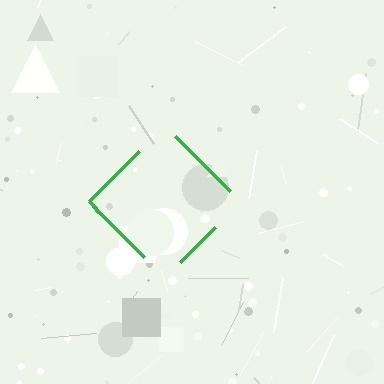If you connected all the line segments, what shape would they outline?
They would outline a diamond.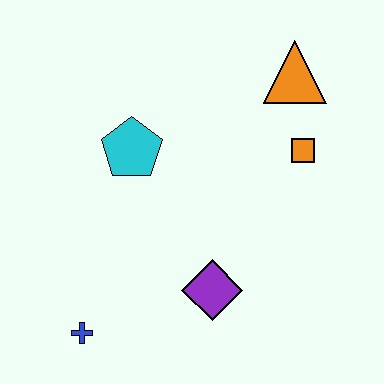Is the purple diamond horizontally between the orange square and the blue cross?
Yes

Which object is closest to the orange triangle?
The orange square is closest to the orange triangle.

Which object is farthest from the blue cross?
The orange triangle is farthest from the blue cross.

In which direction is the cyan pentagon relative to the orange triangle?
The cyan pentagon is to the left of the orange triangle.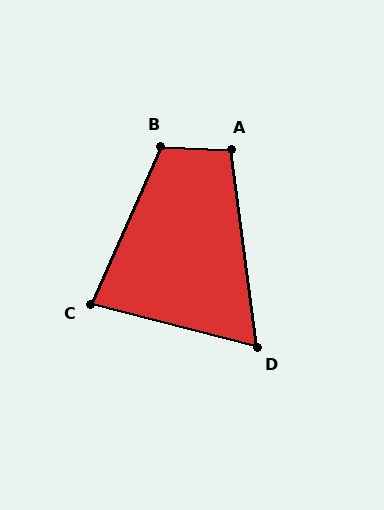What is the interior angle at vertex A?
Approximately 100 degrees (obtuse).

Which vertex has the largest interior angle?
B, at approximately 112 degrees.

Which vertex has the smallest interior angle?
D, at approximately 68 degrees.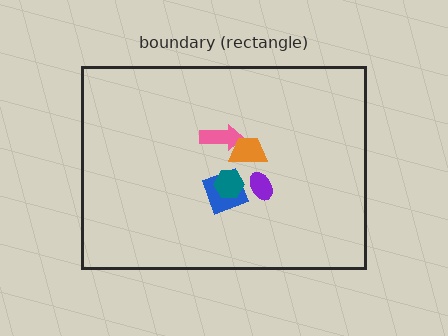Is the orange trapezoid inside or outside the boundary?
Inside.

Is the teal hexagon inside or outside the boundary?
Inside.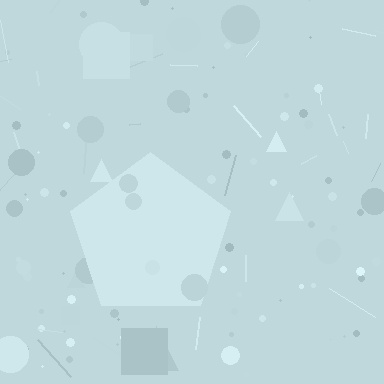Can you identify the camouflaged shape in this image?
The camouflaged shape is a pentagon.